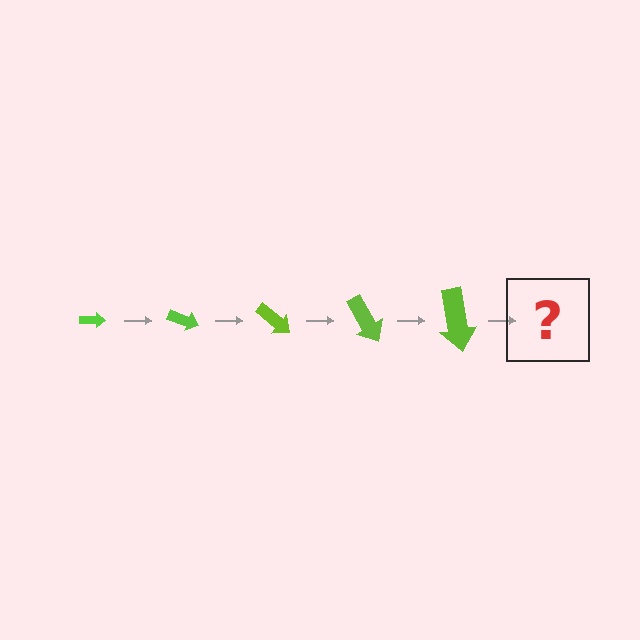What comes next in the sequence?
The next element should be an arrow, larger than the previous one and rotated 100 degrees from the start.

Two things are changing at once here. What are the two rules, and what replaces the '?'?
The two rules are that the arrow grows larger each step and it rotates 20 degrees each step. The '?' should be an arrow, larger than the previous one and rotated 100 degrees from the start.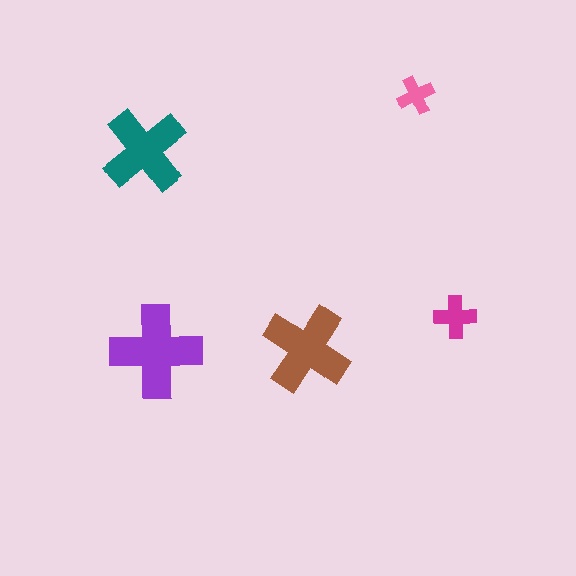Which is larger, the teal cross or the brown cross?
The brown one.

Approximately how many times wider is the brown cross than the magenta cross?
About 2 times wider.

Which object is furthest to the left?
The teal cross is leftmost.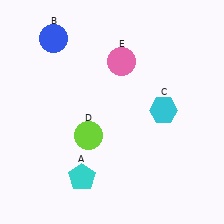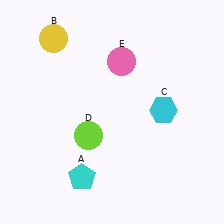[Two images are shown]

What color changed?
The circle (B) changed from blue in Image 1 to yellow in Image 2.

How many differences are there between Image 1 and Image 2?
There is 1 difference between the two images.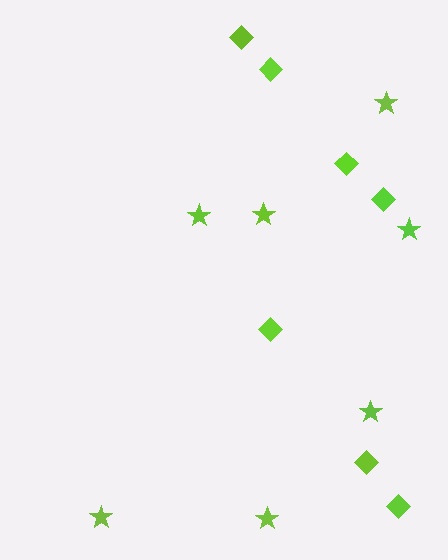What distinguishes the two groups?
There are 2 groups: one group of stars (7) and one group of diamonds (7).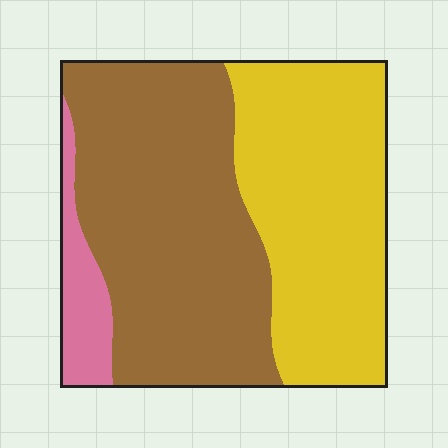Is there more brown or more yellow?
Brown.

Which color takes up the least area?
Pink, at roughly 10%.